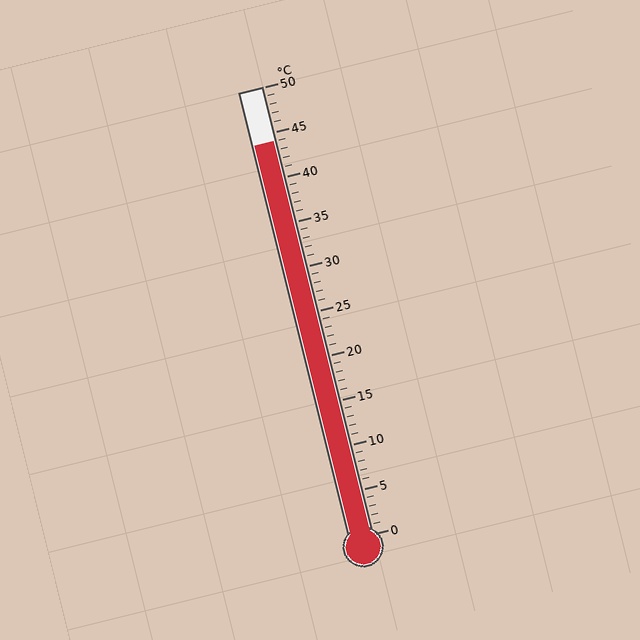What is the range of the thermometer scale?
The thermometer scale ranges from 0°C to 50°C.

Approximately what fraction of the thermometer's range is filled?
The thermometer is filled to approximately 90% of its range.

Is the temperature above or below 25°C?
The temperature is above 25°C.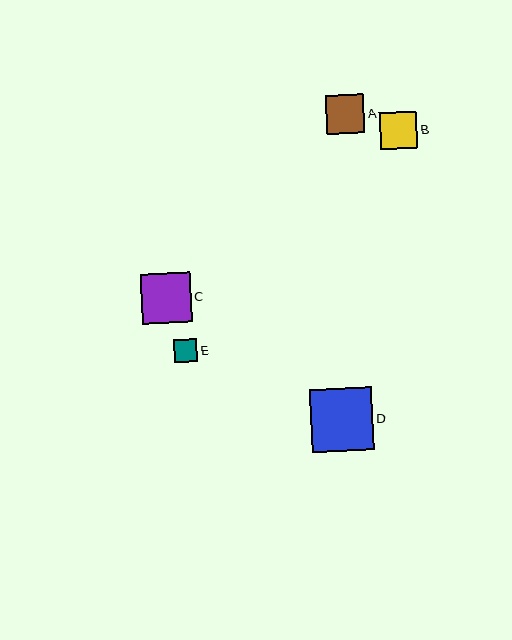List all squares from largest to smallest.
From largest to smallest: D, C, A, B, E.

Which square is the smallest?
Square E is the smallest with a size of approximately 23 pixels.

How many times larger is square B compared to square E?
Square B is approximately 1.6 times the size of square E.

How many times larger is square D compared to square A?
Square D is approximately 1.6 times the size of square A.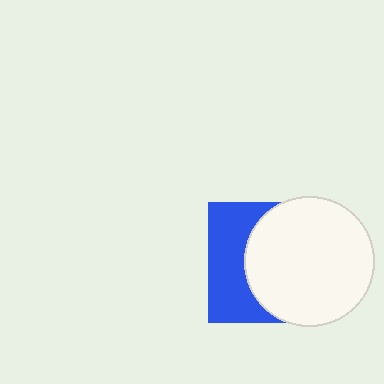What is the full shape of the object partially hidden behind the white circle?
The partially hidden object is a blue square.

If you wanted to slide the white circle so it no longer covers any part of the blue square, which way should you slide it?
Slide it right — that is the most direct way to separate the two shapes.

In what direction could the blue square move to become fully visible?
The blue square could move left. That would shift it out from behind the white circle entirely.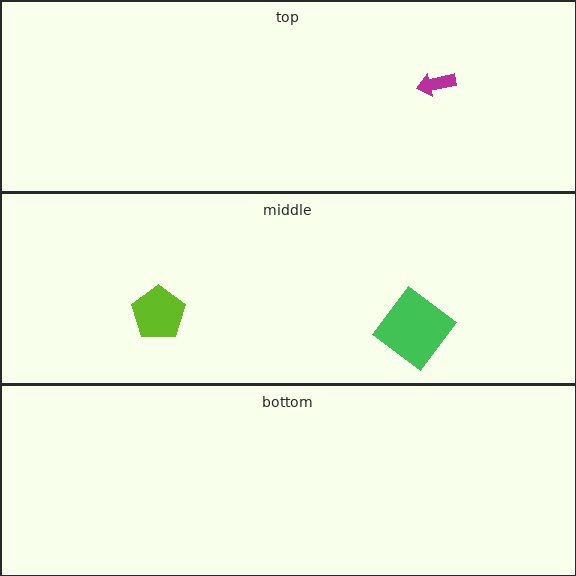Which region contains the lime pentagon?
The middle region.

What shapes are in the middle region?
The lime pentagon, the green diamond.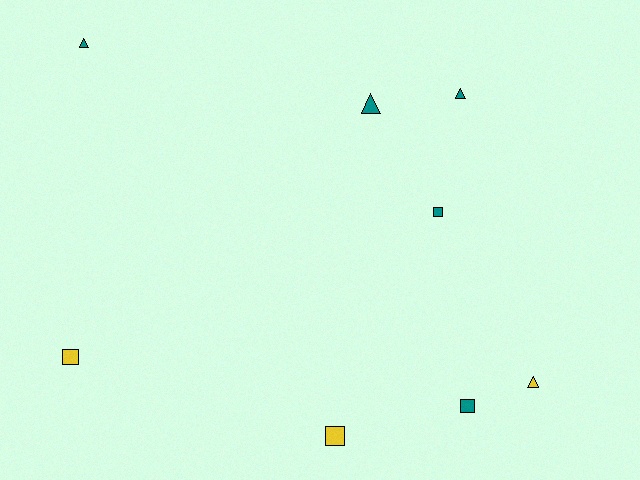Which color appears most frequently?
Teal, with 5 objects.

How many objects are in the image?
There are 8 objects.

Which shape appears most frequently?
Triangle, with 4 objects.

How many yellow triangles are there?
There is 1 yellow triangle.